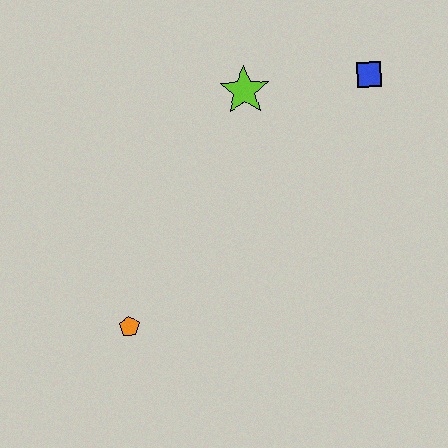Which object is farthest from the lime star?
The orange pentagon is farthest from the lime star.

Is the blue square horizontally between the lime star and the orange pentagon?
No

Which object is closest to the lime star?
The blue square is closest to the lime star.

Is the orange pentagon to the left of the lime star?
Yes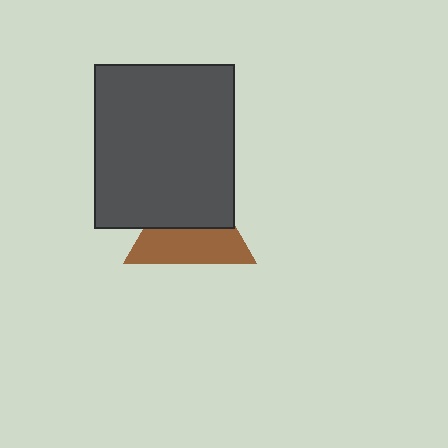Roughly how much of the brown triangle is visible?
About half of it is visible (roughly 50%).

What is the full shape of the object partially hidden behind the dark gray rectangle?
The partially hidden object is a brown triangle.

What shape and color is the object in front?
The object in front is a dark gray rectangle.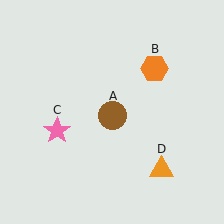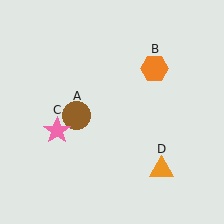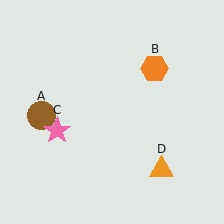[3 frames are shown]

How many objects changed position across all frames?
1 object changed position: brown circle (object A).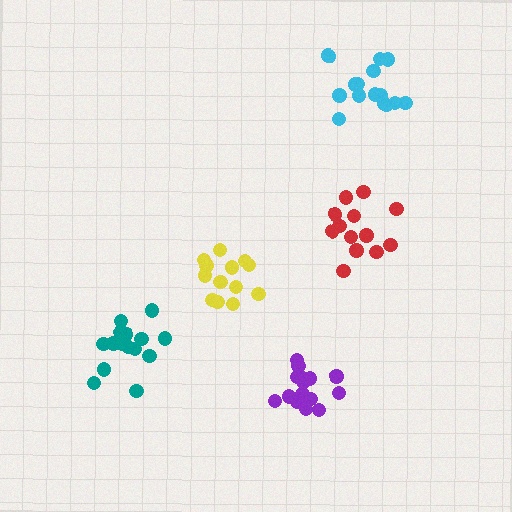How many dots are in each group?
Group 1: 13 dots, Group 2: 15 dots, Group 3: 16 dots, Group 4: 15 dots, Group 5: 16 dots (75 total).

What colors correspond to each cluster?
The clusters are colored: yellow, red, cyan, purple, teal.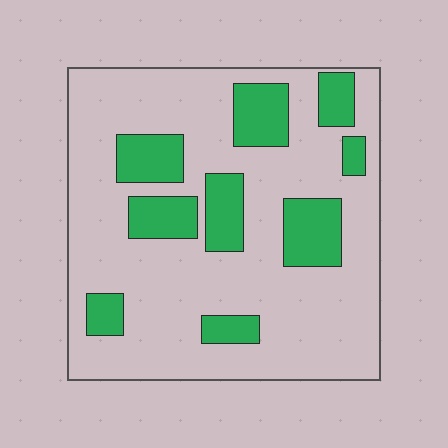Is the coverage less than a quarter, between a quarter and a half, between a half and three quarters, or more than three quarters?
Less than a quarter.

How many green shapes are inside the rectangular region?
9.